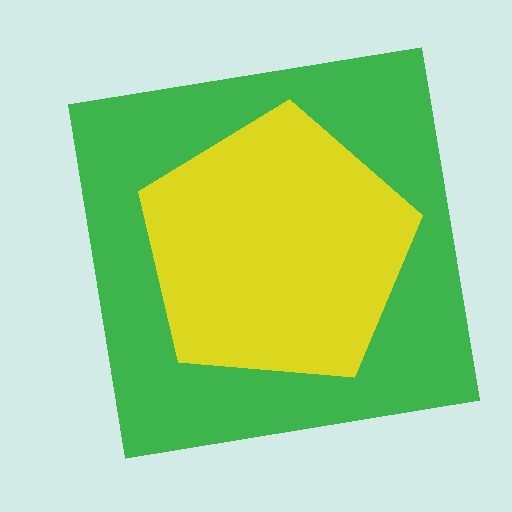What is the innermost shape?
The yellow pentagon.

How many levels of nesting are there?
2.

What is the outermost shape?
The green square.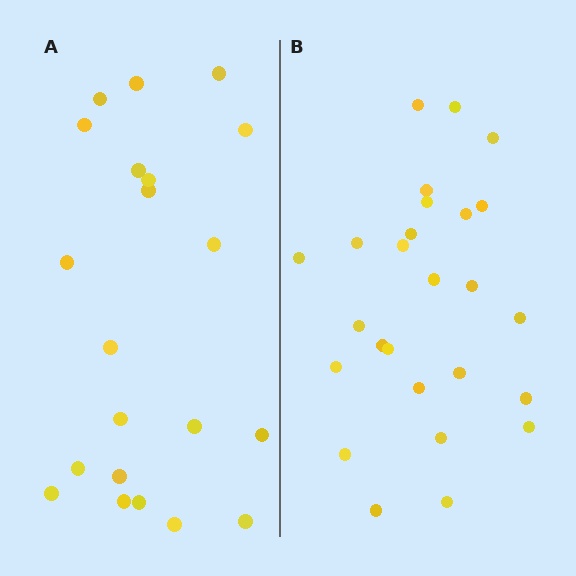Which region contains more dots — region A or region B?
Region B (the right region) has more dots.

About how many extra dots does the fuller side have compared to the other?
Region B has about 5 more dots than region A.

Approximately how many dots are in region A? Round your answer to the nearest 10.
About 20 dots. (The exact count is 21, which rounds to 20.)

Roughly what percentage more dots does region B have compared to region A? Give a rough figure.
About 25% more.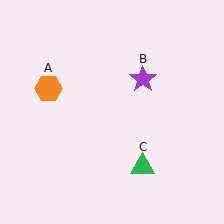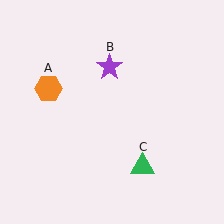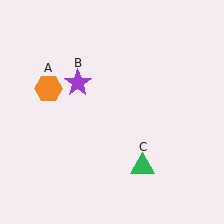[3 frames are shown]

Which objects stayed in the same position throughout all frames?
Orange hexagon (object A) and green triangle (object C) remained stationary.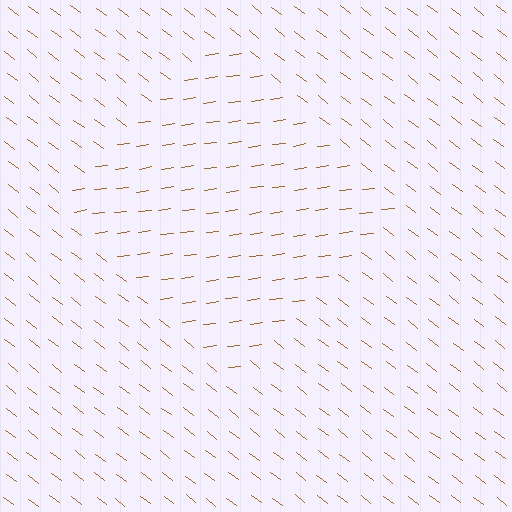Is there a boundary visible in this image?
Yes, there is a texture boundary formed by a change in line orientation.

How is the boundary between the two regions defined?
The boundary is defined purely by a change in line orientation (approximately 45 degrees difference). All lines are the same color and thickness.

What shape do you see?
I see a diamond.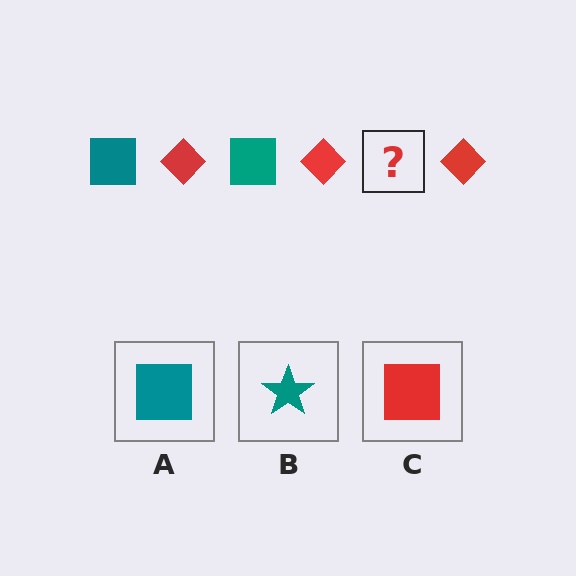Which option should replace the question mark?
Option A.